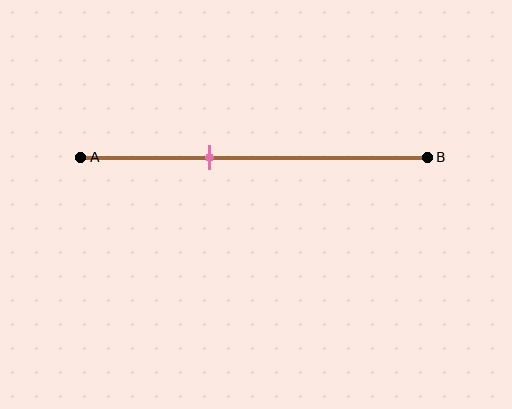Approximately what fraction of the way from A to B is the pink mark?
The pink mark is approximately 35% of the way from A to B.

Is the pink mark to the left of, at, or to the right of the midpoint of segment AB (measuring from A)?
The pink mark is to the left of the midpoint of segment AB.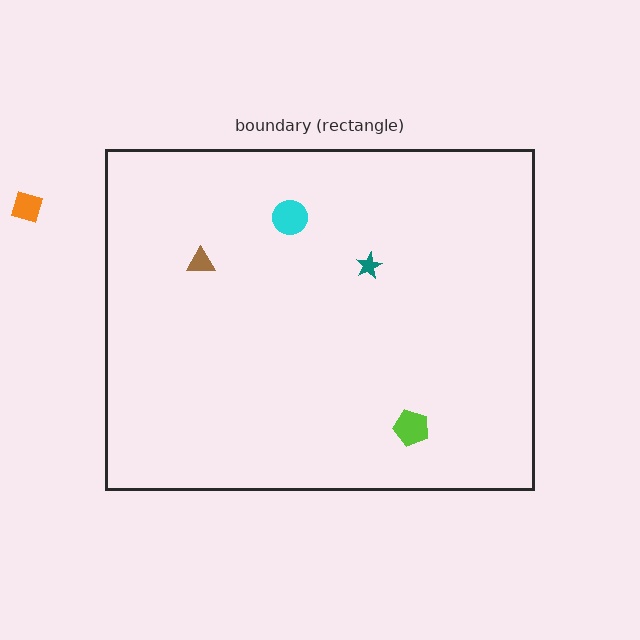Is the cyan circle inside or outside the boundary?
Inside.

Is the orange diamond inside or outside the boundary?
Outside.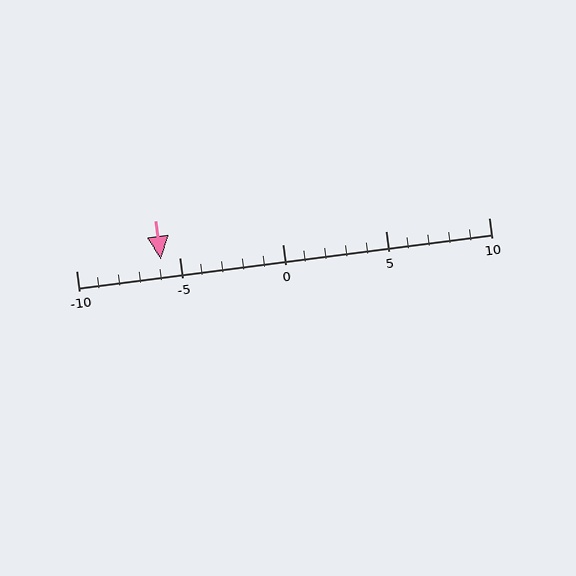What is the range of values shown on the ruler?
The ruler shows values from -10 to 10.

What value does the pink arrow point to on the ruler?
The pink arrow points to approximately -6.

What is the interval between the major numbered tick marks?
The major tick marks are spaced 5 units apart.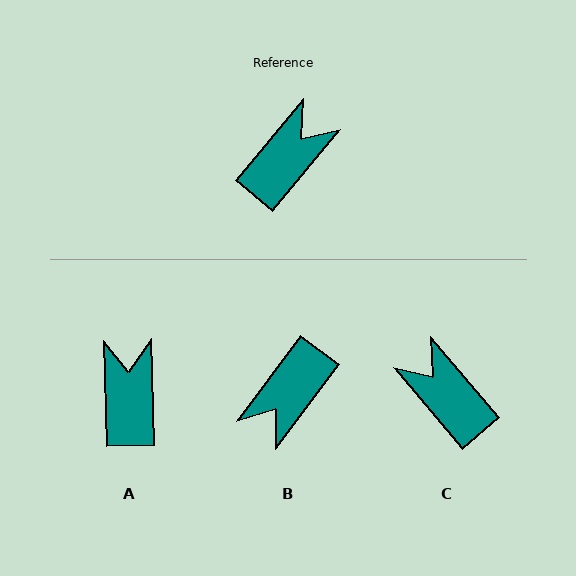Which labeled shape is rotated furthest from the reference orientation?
B, about 177 degrees away.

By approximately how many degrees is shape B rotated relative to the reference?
Approximately 177 degrees clockwise.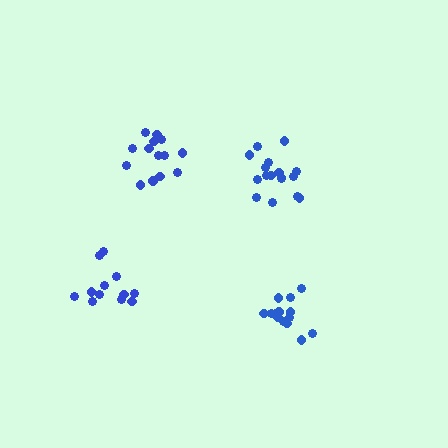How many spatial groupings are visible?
There are 4 spatial groupings.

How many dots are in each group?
Group 1: 17 dots, Group 2: 14 dots, Group 3: 12 dots, Group 4: 14 dots (57 total).